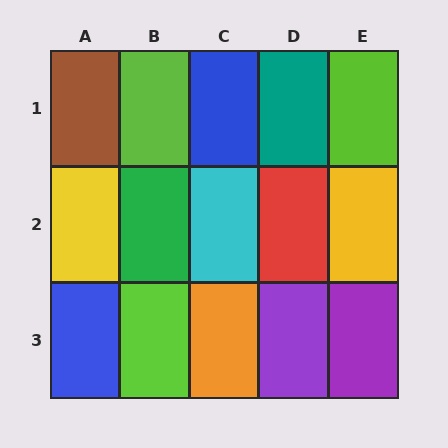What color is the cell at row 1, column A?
Brown.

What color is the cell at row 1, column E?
Lime.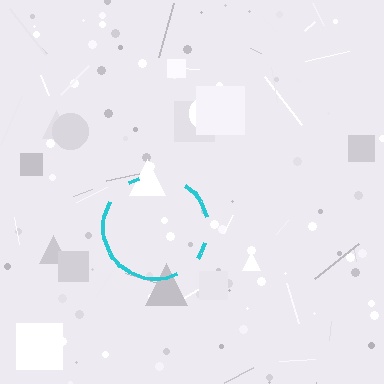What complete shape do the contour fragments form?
The contour fragments form a circle.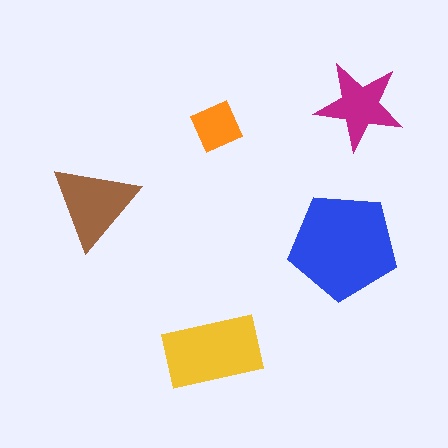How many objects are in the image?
There are 5 objects in the image.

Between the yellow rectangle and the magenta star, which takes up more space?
The yellow rectangle.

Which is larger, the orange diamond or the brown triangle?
The brown triangle.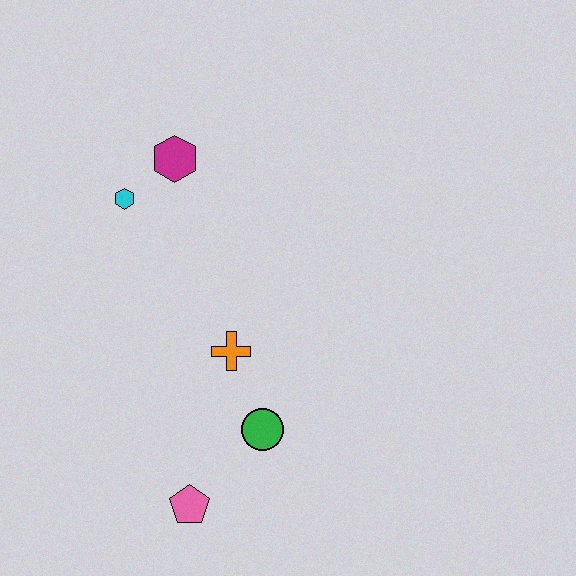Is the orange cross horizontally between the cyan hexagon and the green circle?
Yes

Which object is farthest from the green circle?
The magenta hexagon is farthest from the green circle.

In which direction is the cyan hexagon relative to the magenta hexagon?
The cyan hexagon is to the left of the magenta hexagon.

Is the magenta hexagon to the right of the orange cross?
No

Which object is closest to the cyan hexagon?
The magenta hexagon is closest to the cyan hexagon.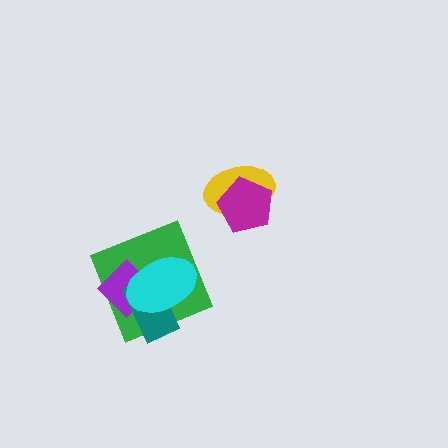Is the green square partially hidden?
Yes, it is partially covered by another shape.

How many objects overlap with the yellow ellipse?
1 object overlaps with the yellow ellipse.